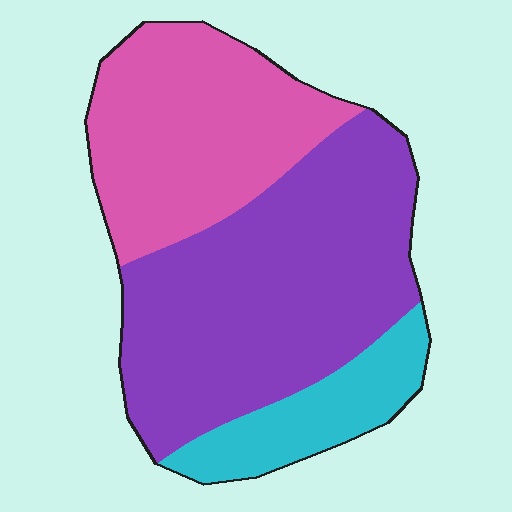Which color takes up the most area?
Purple, at roughly 50%.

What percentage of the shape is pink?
Pink covers about 35% of the shape.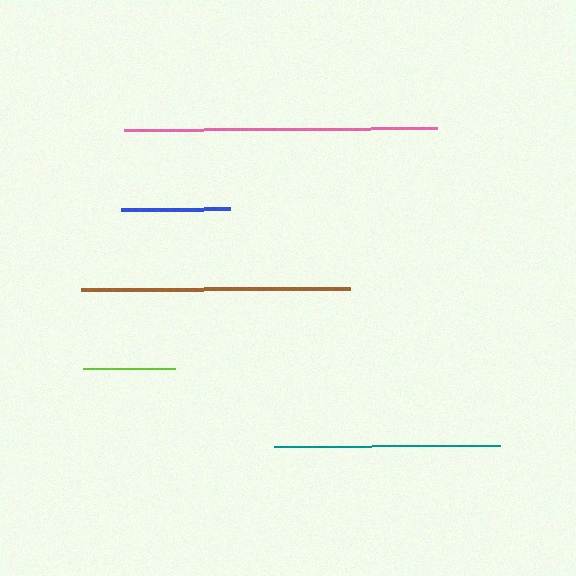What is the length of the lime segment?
The lime segment is approximately 92 pixels long.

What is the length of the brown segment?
The brown segment is approximately 269 pixels long.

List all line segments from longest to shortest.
From longest to shortest: pink, brown, teal, blue, lime.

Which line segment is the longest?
The pink line is the longest at approximately 313 pixels.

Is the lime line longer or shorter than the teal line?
The teal line is longer than the lime line.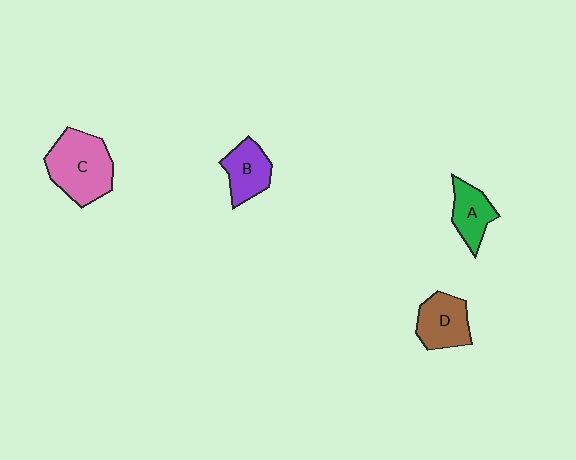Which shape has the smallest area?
Shape A (green).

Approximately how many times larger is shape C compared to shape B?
Approximately 1.7 times.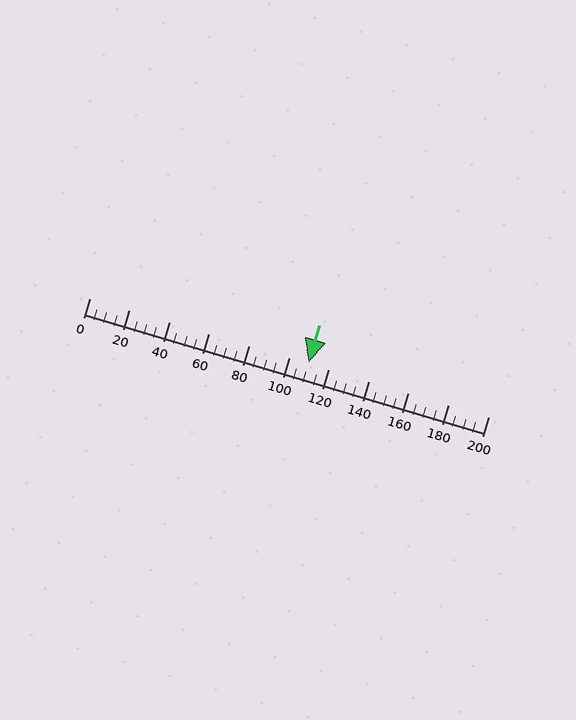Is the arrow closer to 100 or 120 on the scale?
The arrow is closer to 120.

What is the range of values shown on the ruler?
The ruler shows values from 0 to 200.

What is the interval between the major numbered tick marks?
The major tick marks are spaced 20 units apart.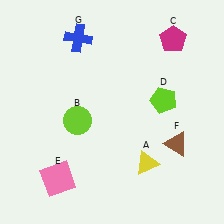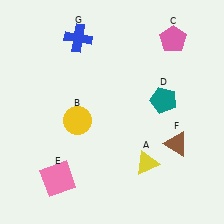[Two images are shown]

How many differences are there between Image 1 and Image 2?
There are 3 differences between the two images.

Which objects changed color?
B changed from lime to yellow. C changed from magenta to pink. D changed from lime to teal.